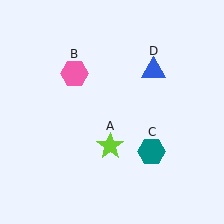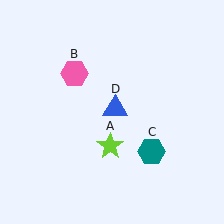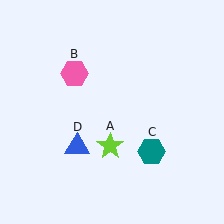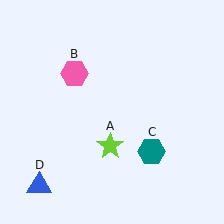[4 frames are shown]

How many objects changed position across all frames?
1 object changed position: blue triangle (object D).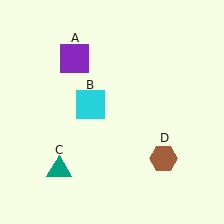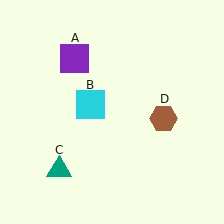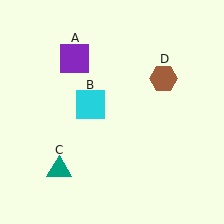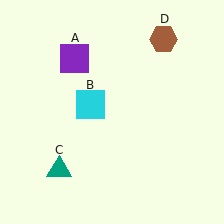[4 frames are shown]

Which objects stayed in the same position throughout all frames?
Purple square (object A) and cyan square (object B) and teal triangle (object C) remained stationary.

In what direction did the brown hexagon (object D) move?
The brown hexagon (object D) moved up.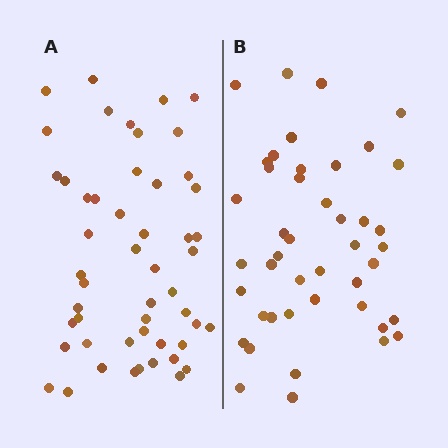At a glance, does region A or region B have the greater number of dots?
Region A (the left region) has more dots.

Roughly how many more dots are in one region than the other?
Region A has roughly 8 or so more dots than region B.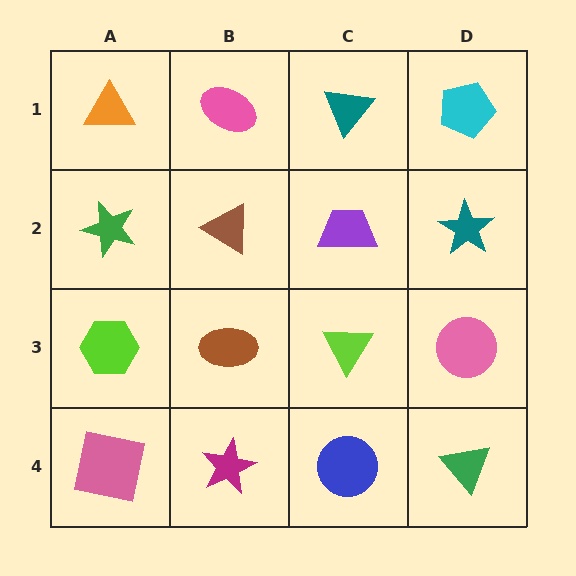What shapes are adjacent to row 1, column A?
A green star (row 2, column A), a pink ellipse (row 1, column B).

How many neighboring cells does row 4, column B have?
3.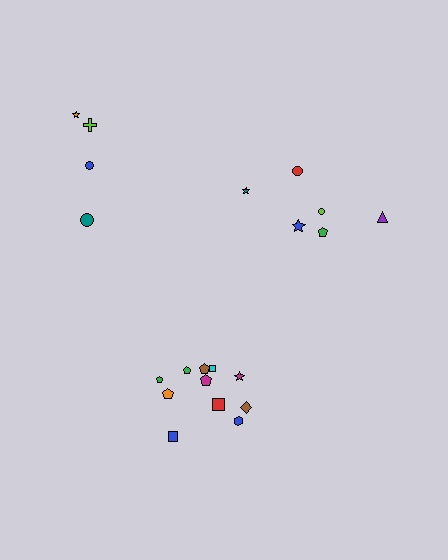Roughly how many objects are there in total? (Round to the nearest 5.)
Roughly 20 objects in total.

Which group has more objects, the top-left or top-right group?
The top-right group.